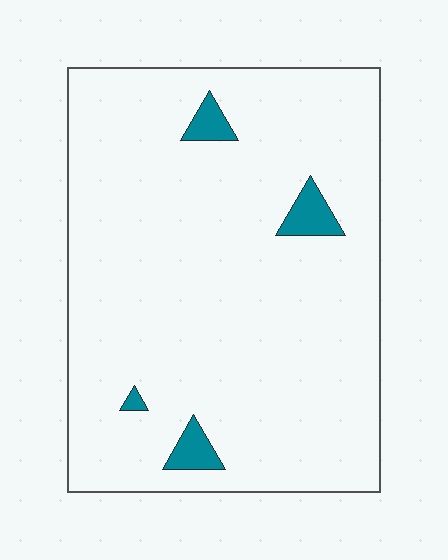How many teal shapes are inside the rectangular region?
4.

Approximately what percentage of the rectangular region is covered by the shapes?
Approximately 5%.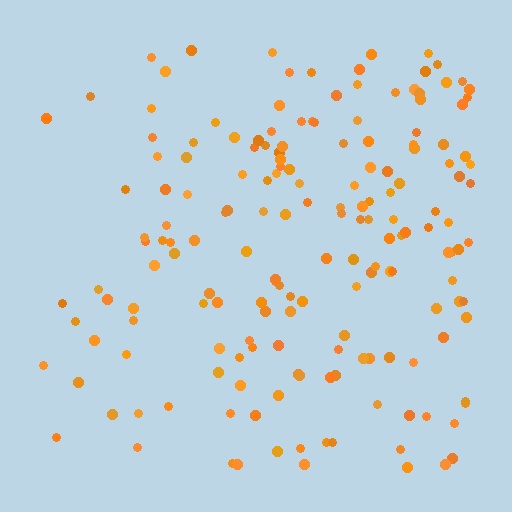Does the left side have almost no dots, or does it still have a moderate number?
Still a moderate number, just noticeably fewer than the right.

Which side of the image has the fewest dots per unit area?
The left.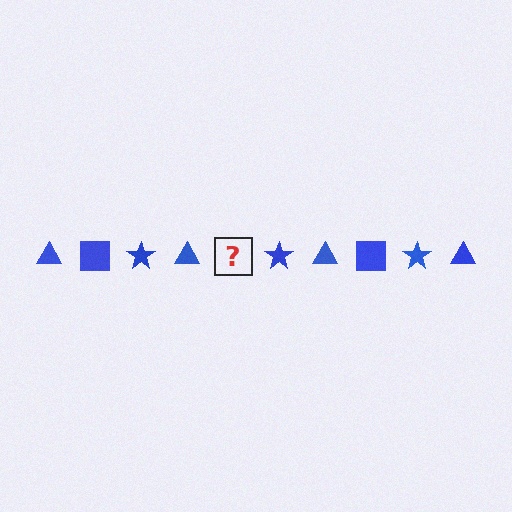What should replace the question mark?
The question mark should be replaced with a blue square.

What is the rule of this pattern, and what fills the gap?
The rule is that the pattern cycles through triangle, square, star shapes in blue. The gap should be filled with a blue square.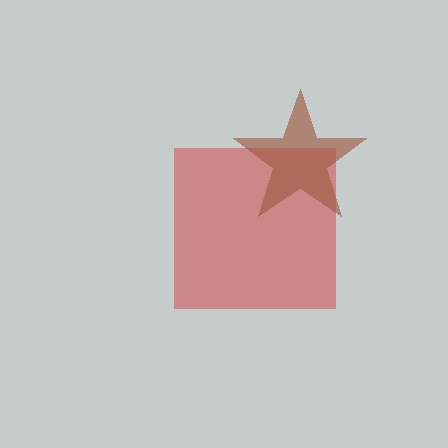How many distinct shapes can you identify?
There are 2 distinct shapes: a red square, a brown star.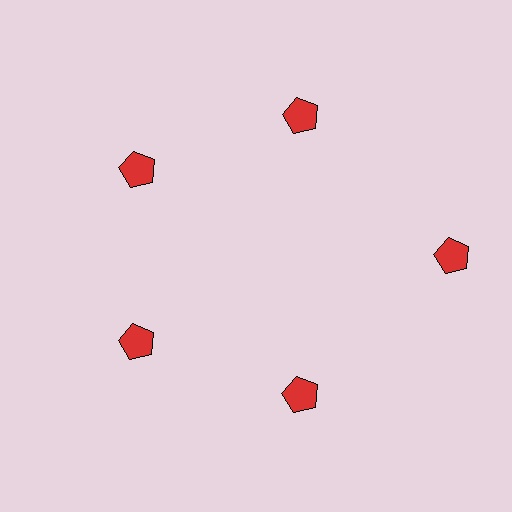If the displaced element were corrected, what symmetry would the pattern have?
It would have 5-fold rotational symmetry — the pattern would map onto itself every 72 degrees.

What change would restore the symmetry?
The symmetry would be restored by moving it inward, back onto the ring so that all 5 pentagons sit at equal angles and equal distance from the center.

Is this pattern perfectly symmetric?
No. The 5 red pentagons are arranged in a ring, but one element near the 3 o'clock position is pushed outward from the center, breaking the 5-fold rotational symmetry.